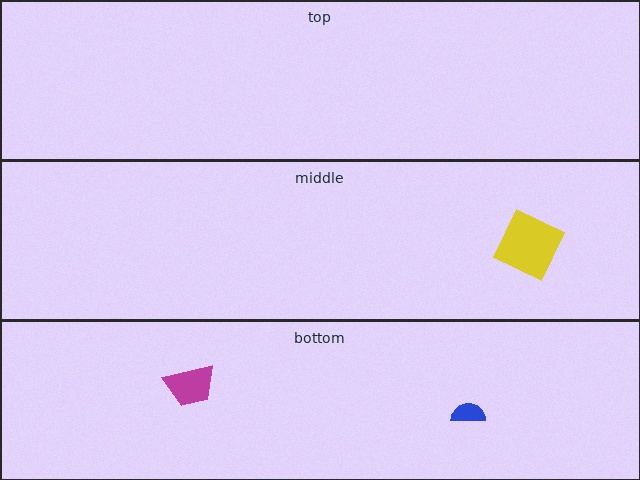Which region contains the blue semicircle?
The bottom region.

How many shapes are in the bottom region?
2.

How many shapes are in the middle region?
1.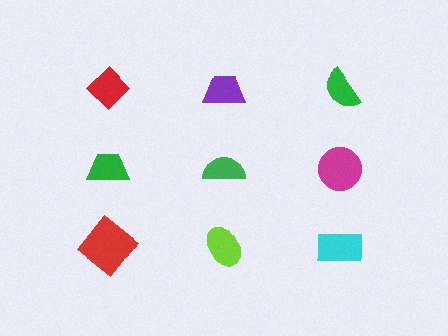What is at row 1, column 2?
A purple trapezoid.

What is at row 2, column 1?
A green trapezoid.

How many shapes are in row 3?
3 shapes.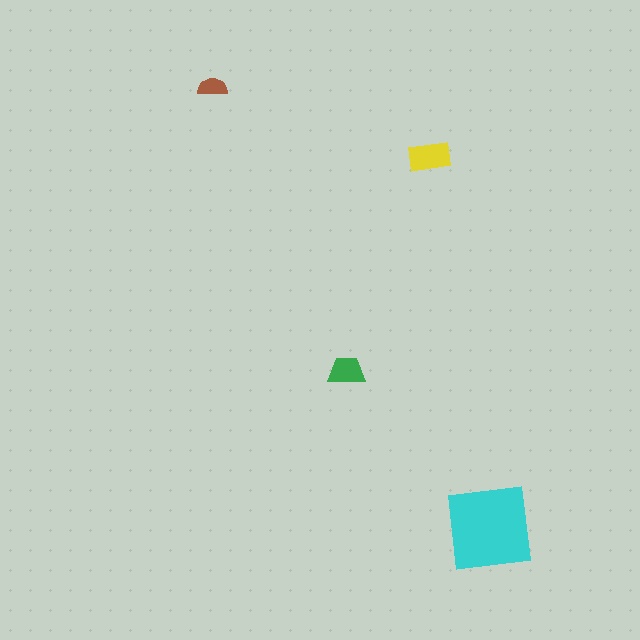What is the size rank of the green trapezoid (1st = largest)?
3rd.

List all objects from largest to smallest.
The cyan square, the yellow rectangle, the green trapezoid, the brown semicircle.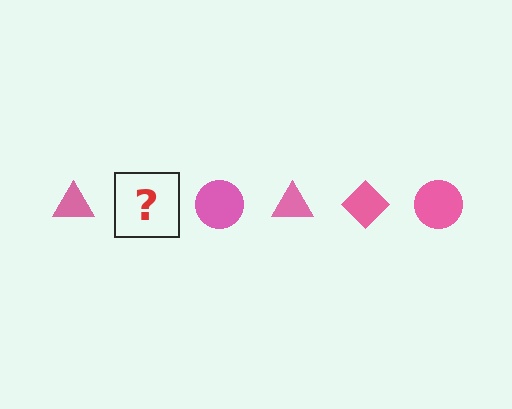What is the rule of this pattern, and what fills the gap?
The rule is that the pattern cycles through triangle, diamond, circle shapes in pink. The gap should be filled with a pink diamond.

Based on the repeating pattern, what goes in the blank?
The blank should be a pink diamond.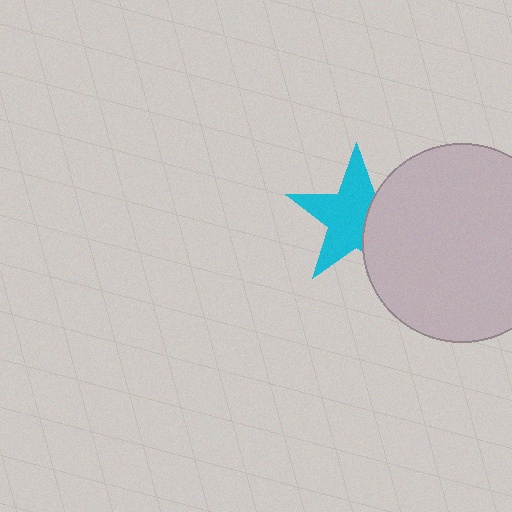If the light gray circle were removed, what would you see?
You would see the complete cyan star.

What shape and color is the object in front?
The object in front is a light gray circle.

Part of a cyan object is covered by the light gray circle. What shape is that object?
It is a star.